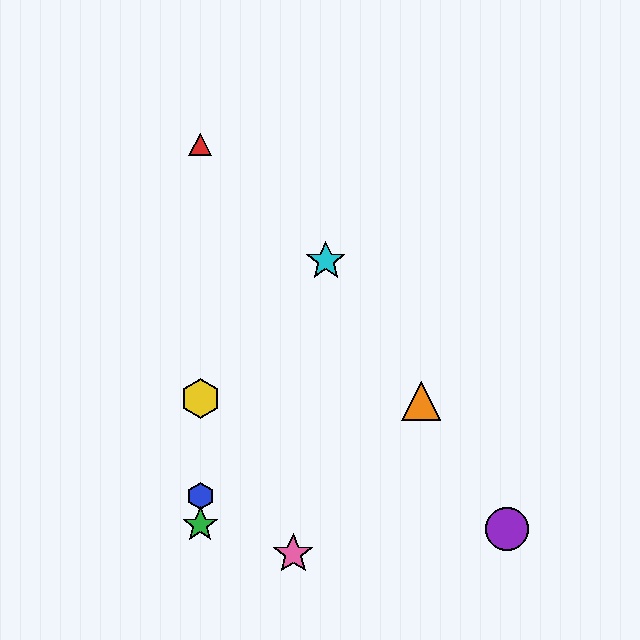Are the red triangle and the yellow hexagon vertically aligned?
Yes, both are at x≈200.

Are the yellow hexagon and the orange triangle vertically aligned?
No, the yellow hexagon is at x≈200 and the orange triangle is at x≈421.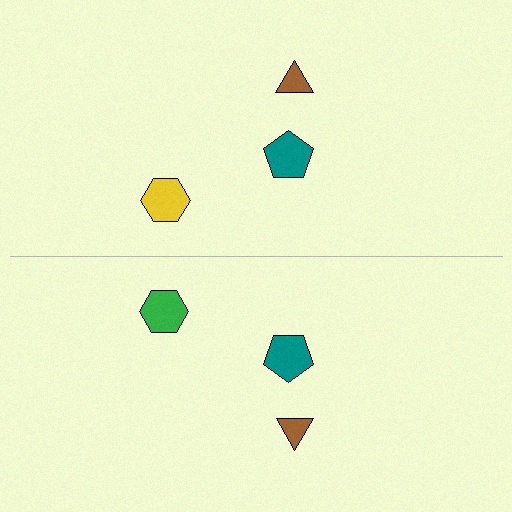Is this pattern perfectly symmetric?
No, the pattern is not perfectly symmetric. The green hexagon on the bottom side breaks the symmetry — its mirror counterpart is yellow.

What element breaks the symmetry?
The green hexagon on the bottom side breaks the symmetry — its mirror counterpart is yellow.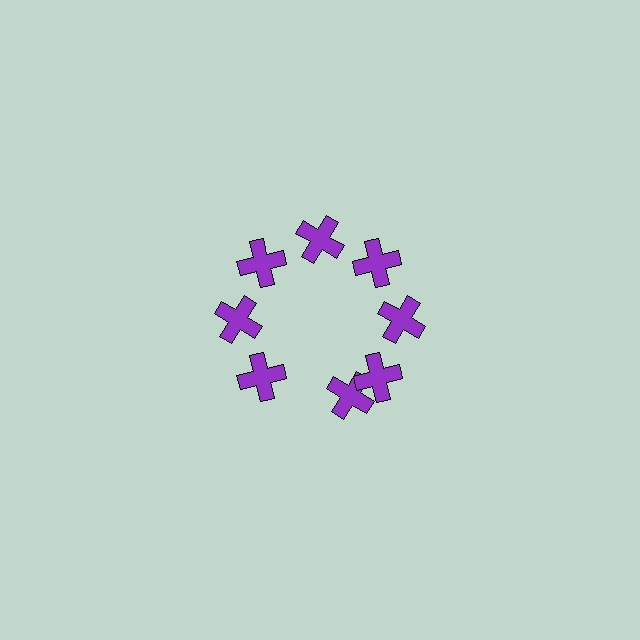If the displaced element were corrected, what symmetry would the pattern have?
It would have 8-fold rotational symmetry — the pattern would map onto itself every 45 degrees.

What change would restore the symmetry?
The symmetry would be restored by rotating it back into even spacing with its neighbors so that all 8 crosses sit at equal angles and equal distance from the center.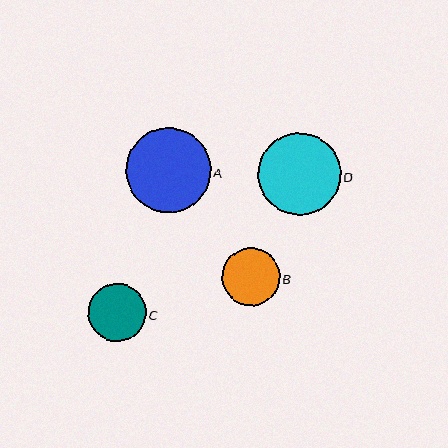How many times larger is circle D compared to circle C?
Circle D is approximately 1.4 times the size of circle C.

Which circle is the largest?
Circle A is the largest with a size of approximately 85 pixels.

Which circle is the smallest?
Circle C is the smallest with a size of approximately 58 pixels.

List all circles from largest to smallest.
From largest to smallest: A, D, B, C.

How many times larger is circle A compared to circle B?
Circle A is approximately 1.5 times the size of circle B.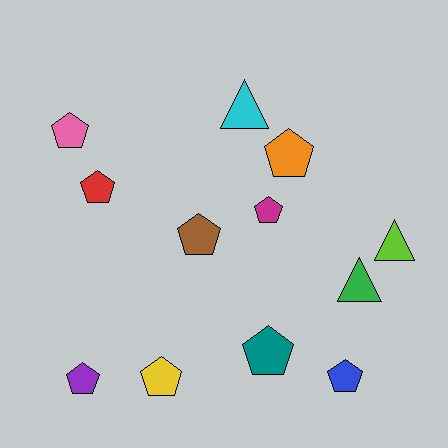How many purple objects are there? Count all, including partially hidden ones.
There is 1 purple object.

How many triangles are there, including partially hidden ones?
There are 3 triangles.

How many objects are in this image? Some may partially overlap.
There are 12 objects.